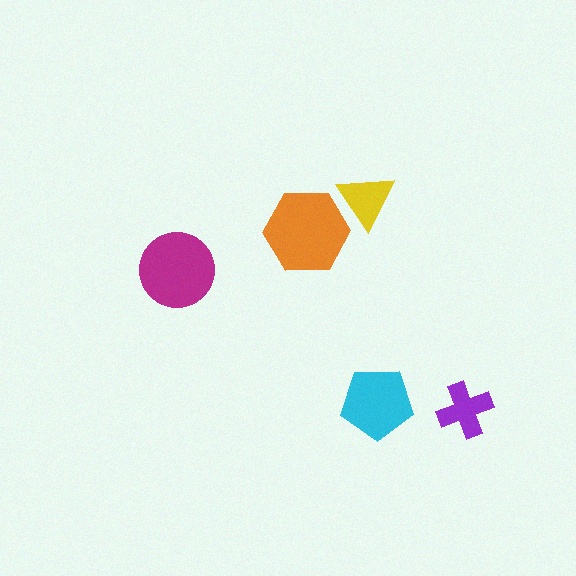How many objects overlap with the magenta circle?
0 objects overlap with the magenta circle.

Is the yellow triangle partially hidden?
No, no other shape covers it.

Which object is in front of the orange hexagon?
The yellow triangle is in front of the orange hexagon.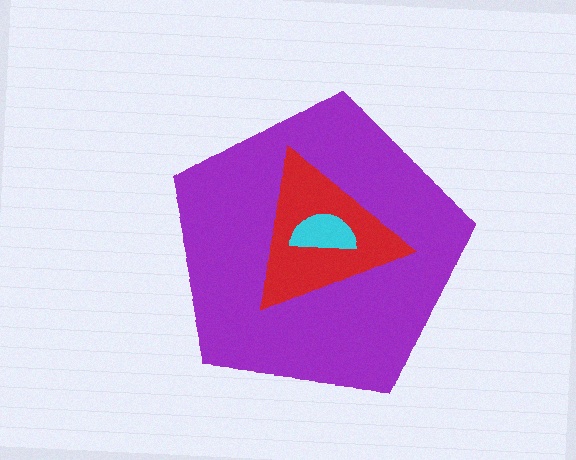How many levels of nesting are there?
3.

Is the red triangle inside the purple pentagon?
Yes.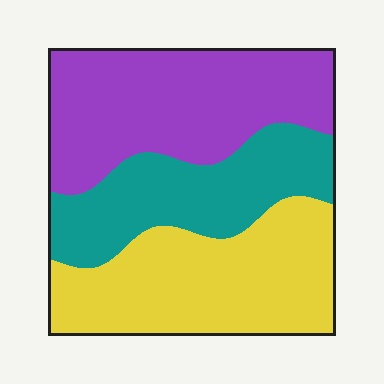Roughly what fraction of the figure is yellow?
Yellow covers 36% of the figure.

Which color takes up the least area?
Teal, at roughly 25%.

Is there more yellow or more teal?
Yellow.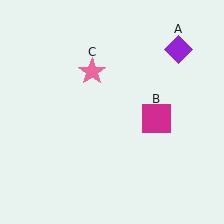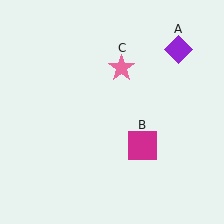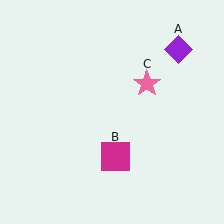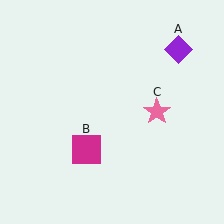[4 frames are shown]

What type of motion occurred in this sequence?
The magenta square (object B), pink star (object C) rotated clockwise around the center of the scene.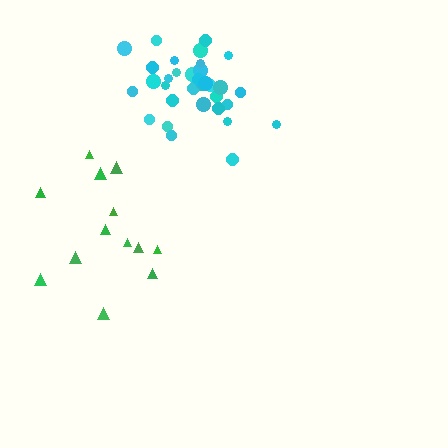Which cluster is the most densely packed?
Cyan.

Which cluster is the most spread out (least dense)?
Green.